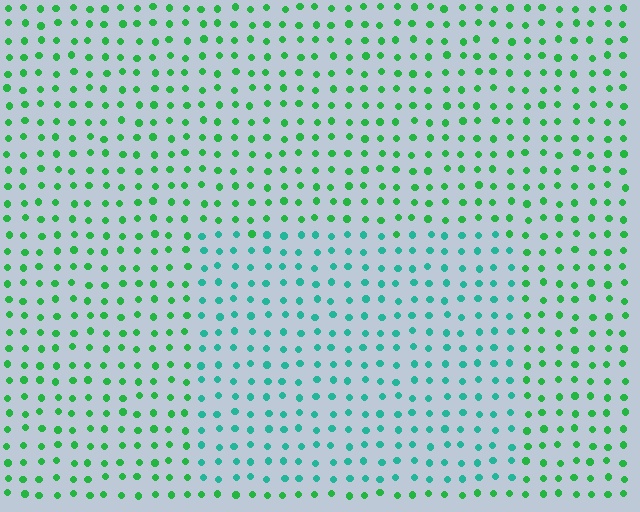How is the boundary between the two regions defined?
The boundary is defined purely by a slight shift in hue (about 36 degrees). Spacing, size, and orientation are identical on both sides.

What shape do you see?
I see a rectangle.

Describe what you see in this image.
The image is filled with small green elements in a uniform arrangement. A rectangle-shaped region is visible where the elements are tinted to a slightly different hue, forming a subtle color boundary.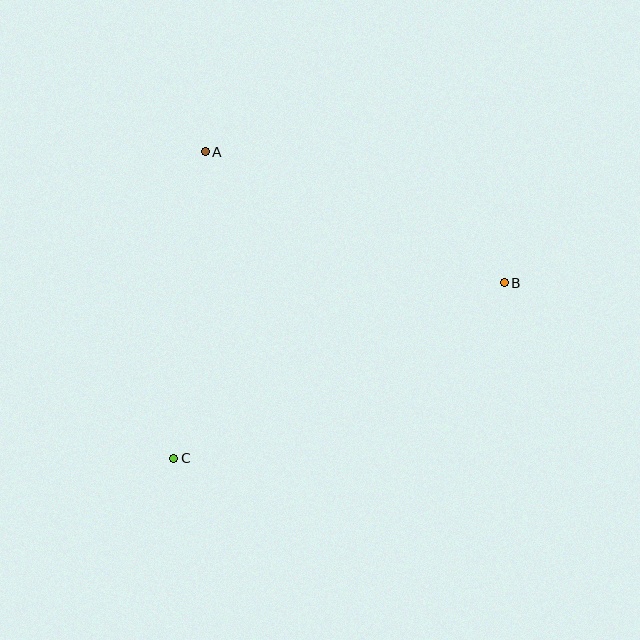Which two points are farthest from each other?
Points B and C are farthest from each other.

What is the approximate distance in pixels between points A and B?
The distance between A and B is approximately 326 pixels.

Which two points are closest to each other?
Points A and C are closest to each other.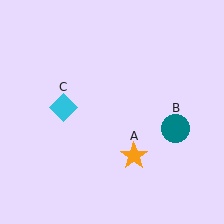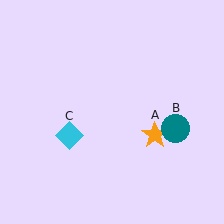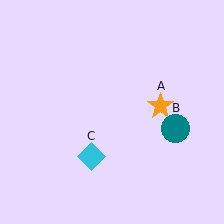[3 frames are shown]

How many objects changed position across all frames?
2 objects changed position: orange star (object A), cyan diamond (object C).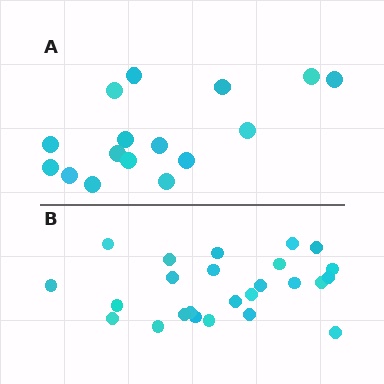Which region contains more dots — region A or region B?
Region B (the bottom region) has more dots.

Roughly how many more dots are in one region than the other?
Region B has roughly 8 or so more dots than region A.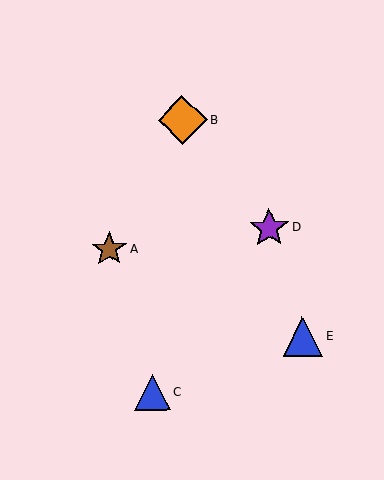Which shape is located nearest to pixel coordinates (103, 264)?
The brown star (labeled A) at (109, 249) is nearest to that location.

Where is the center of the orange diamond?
The center of the orange diamond is at (182, 120).